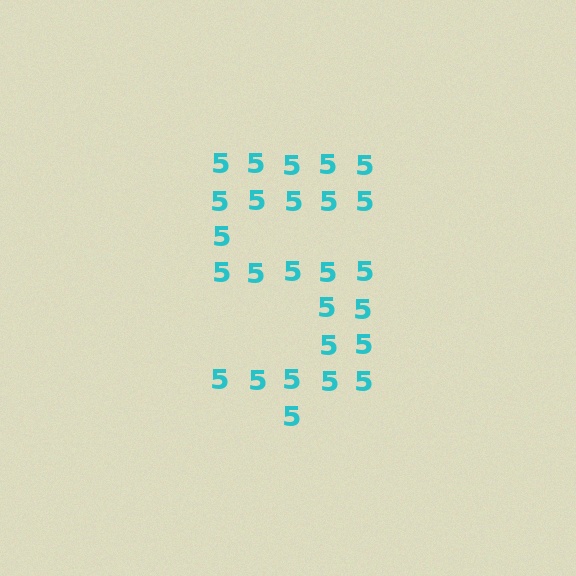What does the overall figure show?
The overall figure shows the digit 5.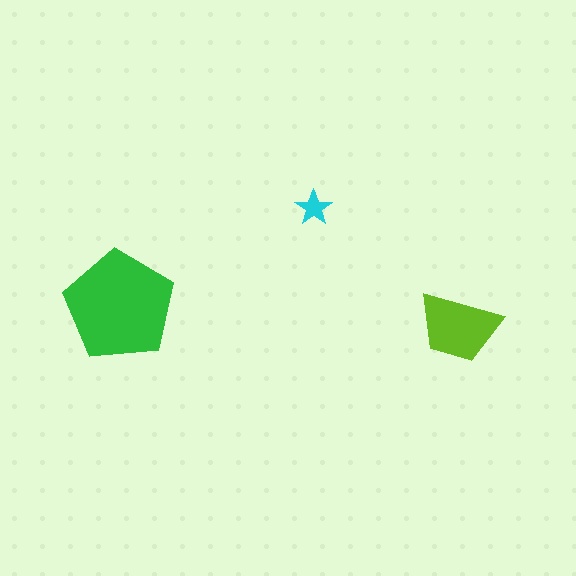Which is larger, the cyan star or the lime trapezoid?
The lime trapezoid.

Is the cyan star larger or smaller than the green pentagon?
Smaller.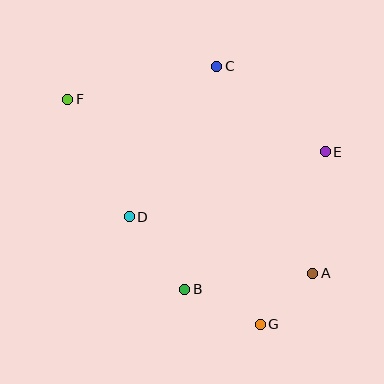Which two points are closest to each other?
Points A and G are closest to each other.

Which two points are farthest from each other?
Points A and F are farthest from each other.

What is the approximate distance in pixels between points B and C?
The distance between B and C is approximately 226 pixels.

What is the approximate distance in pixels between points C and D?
The distance between C and D is approximately 174 pixels.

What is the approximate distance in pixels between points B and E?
The distance between B and E is approximately 197 pixels.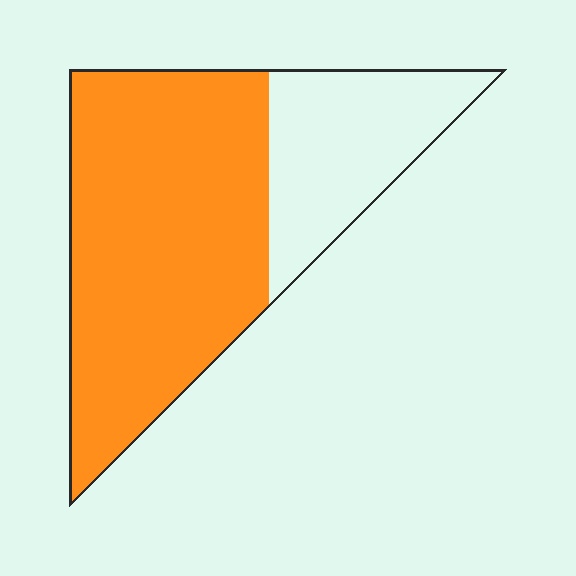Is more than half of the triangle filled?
Yes.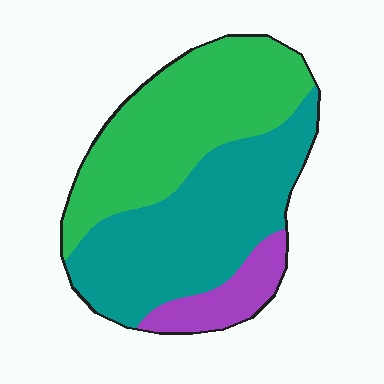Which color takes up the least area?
Purple, at roughly 10%.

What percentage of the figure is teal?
Teal takes up between a third and a half of the figure.